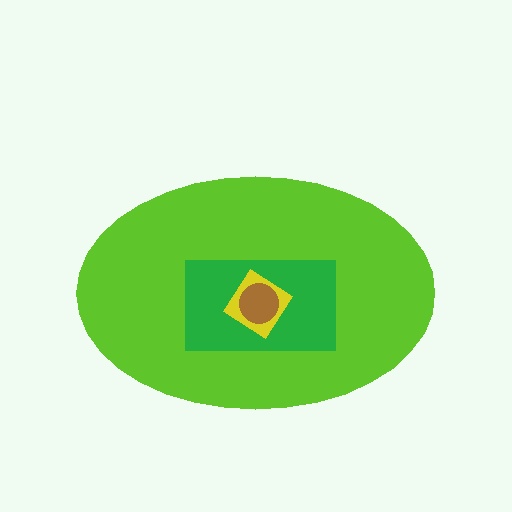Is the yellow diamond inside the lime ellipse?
Yes.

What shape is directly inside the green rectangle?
The yellow diamond.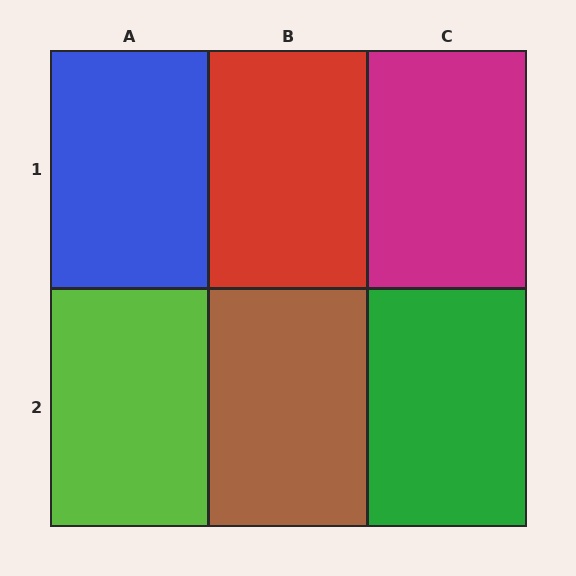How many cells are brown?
1 cell is brown.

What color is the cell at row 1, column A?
Blue.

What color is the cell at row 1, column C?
Magenta.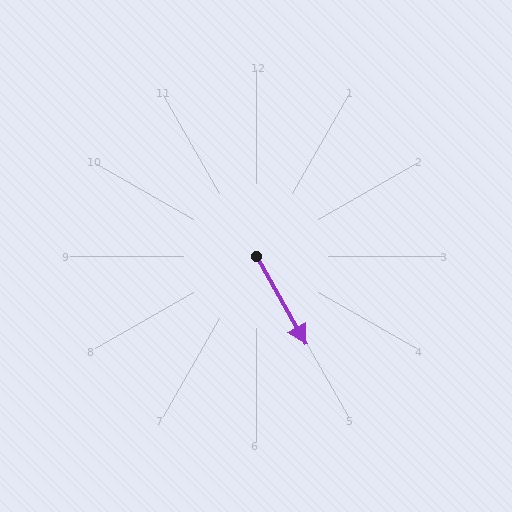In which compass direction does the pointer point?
Southeast.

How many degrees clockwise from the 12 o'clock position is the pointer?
Approximately 150 degrees.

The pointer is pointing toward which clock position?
Roughly 5 o'clock.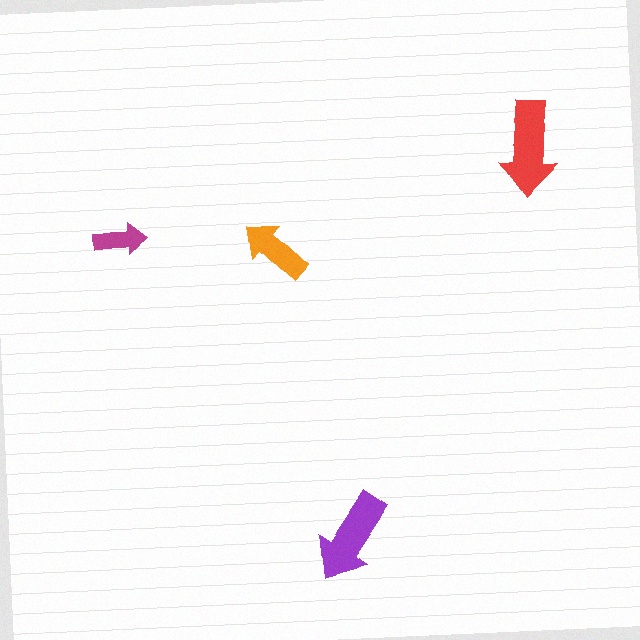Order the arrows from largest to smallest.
the red one, the purple one, the orange one, the magenta one.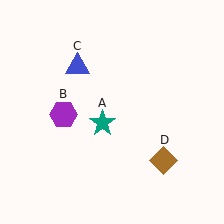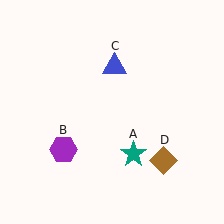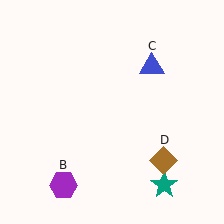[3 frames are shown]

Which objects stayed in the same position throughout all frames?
Brown diamond (object D) remained stationary.